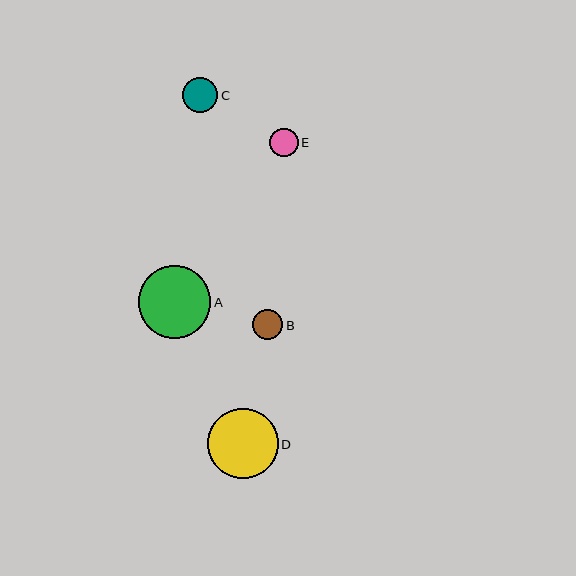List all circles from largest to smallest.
From largest to smallest: A, D, C, B, E.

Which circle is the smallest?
Circle E is the smallest with a size of approximately 29 pixels.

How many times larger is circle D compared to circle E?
Circle D is approximately 2.5 times the size of circle E.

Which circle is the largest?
Circle A is the largest with a size of approximately 73 pixels.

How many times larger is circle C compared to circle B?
Circle C is approximately 1.2 times the size of circle B.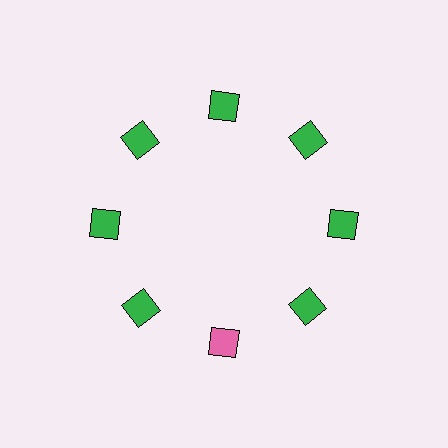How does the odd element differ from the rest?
It has a different color: pink instead of green.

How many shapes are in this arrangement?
There are 8 shapes arranged in a ring pattern.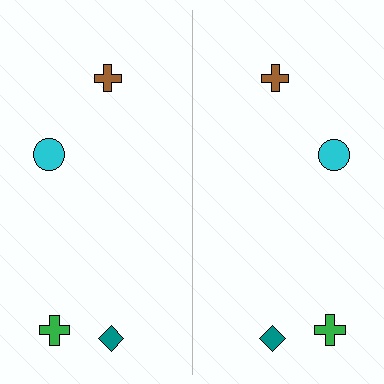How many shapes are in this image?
There are 8 shapes in this image.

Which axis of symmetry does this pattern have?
The pattern has a vertical axis of symmetry running through the center of the image.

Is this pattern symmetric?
Yes, this pattern has bilateral (reflection) symmetry.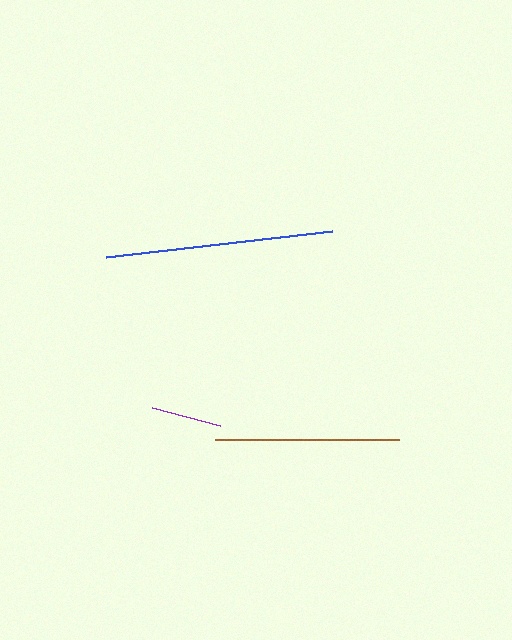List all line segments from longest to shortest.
From longest to shortest: blue, brown, purple.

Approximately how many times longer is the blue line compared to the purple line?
The blue line is approximately 3.3 times the length of the purple line.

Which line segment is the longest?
The blue line is the longest at approximately 228 pixels.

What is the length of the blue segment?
The blue segment is approximately 228 pixels long.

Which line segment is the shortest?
The purple line is the shortest at approximately 70 pixels.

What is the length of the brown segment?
The brown segment is approximately 184 pixels long.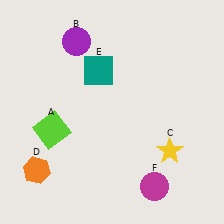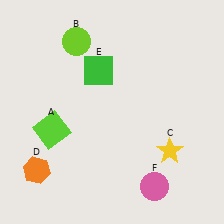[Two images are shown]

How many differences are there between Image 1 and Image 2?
There are 3 differences between the two images.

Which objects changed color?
B changed from purple to lime. E changed from teal to green. F changed from magenta to pink.